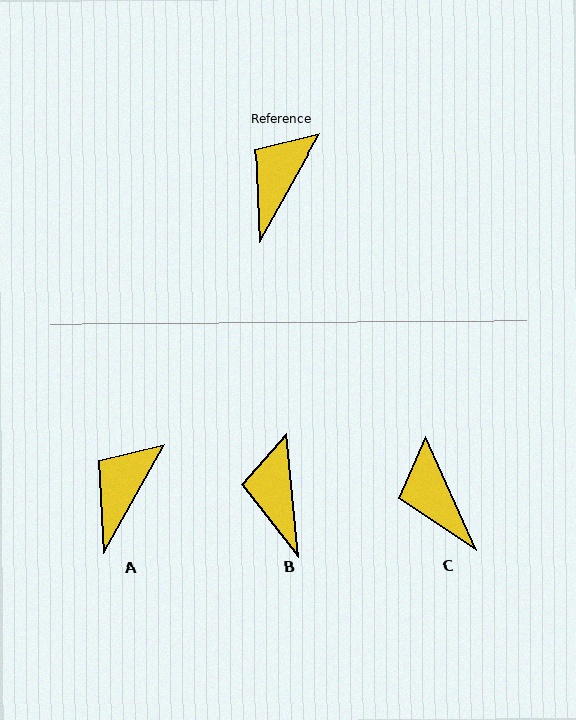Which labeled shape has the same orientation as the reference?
A.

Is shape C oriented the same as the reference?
No, it is off by about 53 degrees.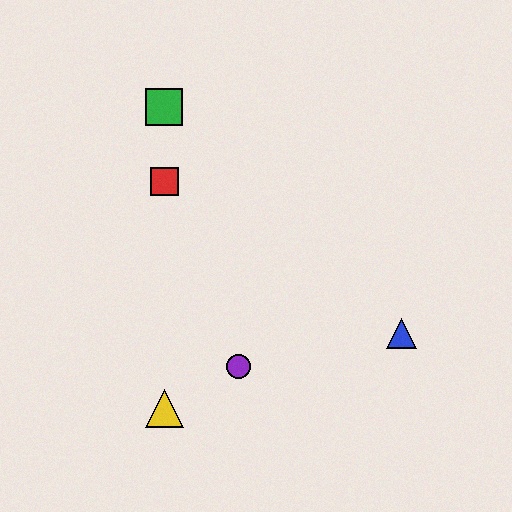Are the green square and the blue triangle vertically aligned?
No, the green square is at x≈164 and the blue triangle is at x≈401.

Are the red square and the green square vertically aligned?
Yes, both are at x≈164.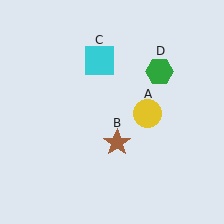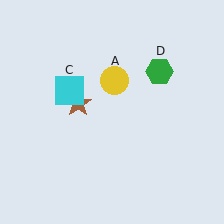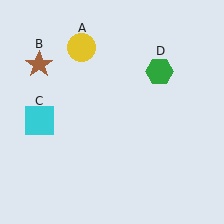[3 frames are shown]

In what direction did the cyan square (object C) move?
The cyan square (object C) moved down and to the left.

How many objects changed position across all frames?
3 objects changed position: yellow circle (object A), brown star (object B), cyan square (object C).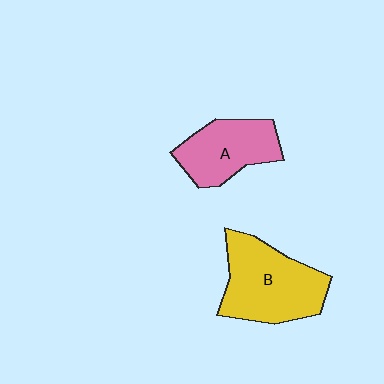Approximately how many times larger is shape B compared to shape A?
Approximately 1.4 times.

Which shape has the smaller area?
Shape A (pink).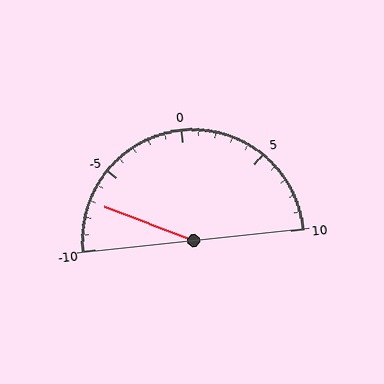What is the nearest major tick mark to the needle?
The nearest major tick mark is -5.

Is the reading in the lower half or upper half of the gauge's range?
The reading is in the lower half of the range (-10 to 10).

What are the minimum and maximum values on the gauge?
The gauge ranges from -10 to 10.